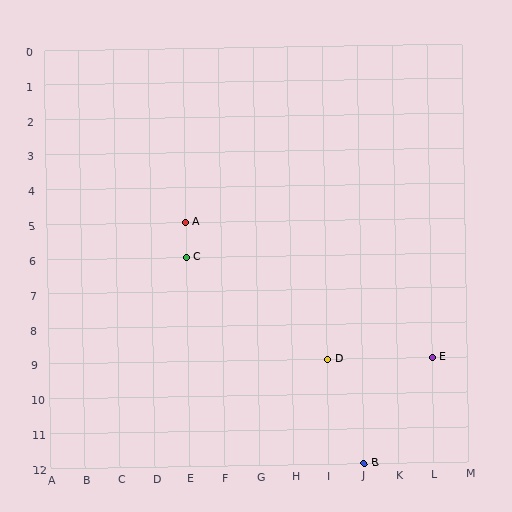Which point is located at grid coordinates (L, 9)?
Point E is at (L, 9).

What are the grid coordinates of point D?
Point D is at grid coordinates (I, 9).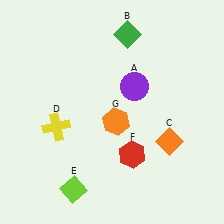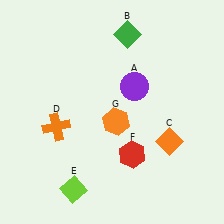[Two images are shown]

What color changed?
The cross (D) changed from yellow in Image 1 to orange in Image 2.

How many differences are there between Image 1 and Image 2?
There is 1 difference between the two images.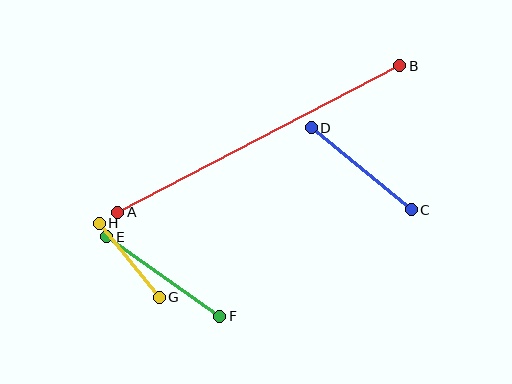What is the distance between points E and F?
The distance is approximately 138 pixels.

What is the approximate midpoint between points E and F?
The midpoint is at approximately (163, 276) pixels.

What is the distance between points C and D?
The distance is approximately 129 pixels.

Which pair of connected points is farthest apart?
Points A and B are farthest apart.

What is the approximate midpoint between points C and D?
The midpoint is at approximately (361, 169) pixels.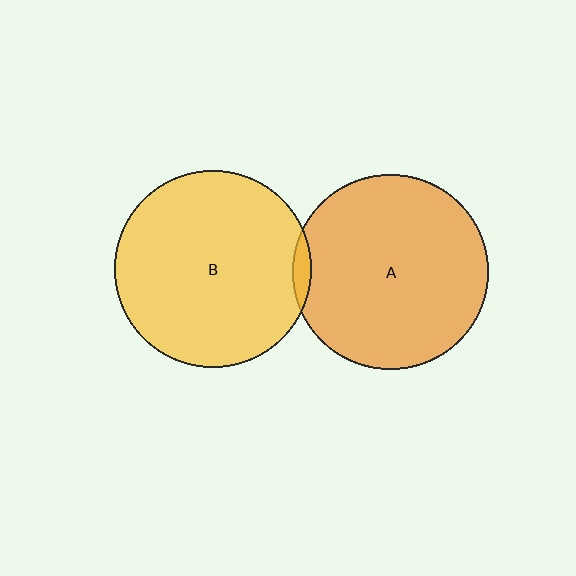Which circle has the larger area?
Circle B (yellow).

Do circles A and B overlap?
Yes.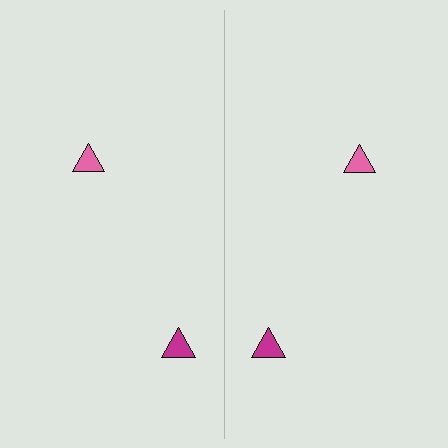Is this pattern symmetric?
Yes, this pattern has bilateral (reflection) symmetry.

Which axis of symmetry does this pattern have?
The pattern has a vertical axis of symmetry running through the center of the image.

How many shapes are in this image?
There are 4 shapes in this image.